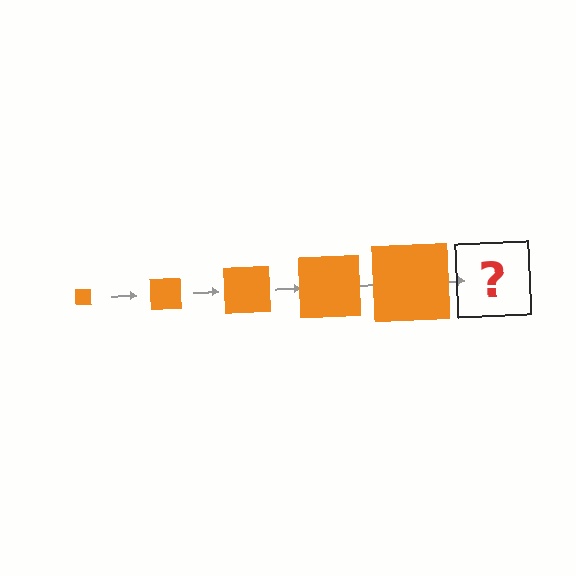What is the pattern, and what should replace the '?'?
The pattern is that the square gets progressively larger each step. The '?' should be an orange square, larger than the previous one.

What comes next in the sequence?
The next element should be an orange square, larger than the previous one.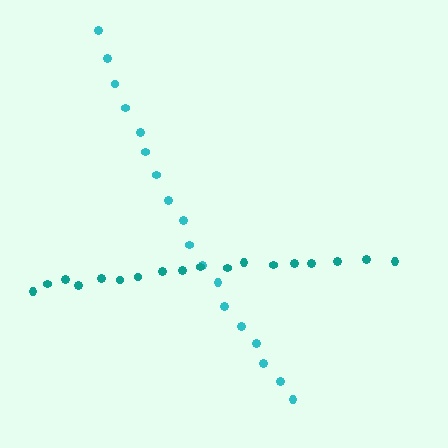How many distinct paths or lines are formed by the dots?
There are 2 distinct paths.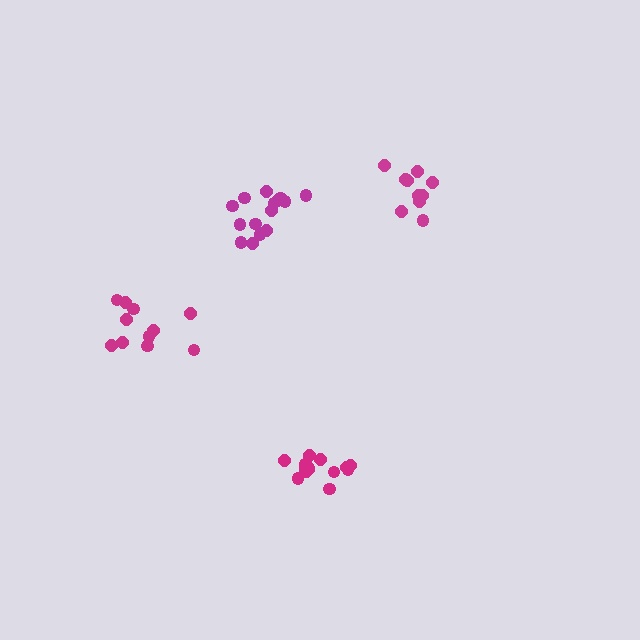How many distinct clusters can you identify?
There are 4 distinct clusters.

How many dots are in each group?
Group 1: 11 dots, Group 2: 10 dots, Group 3: 16 dots, Group 4: 15 dots (52 total).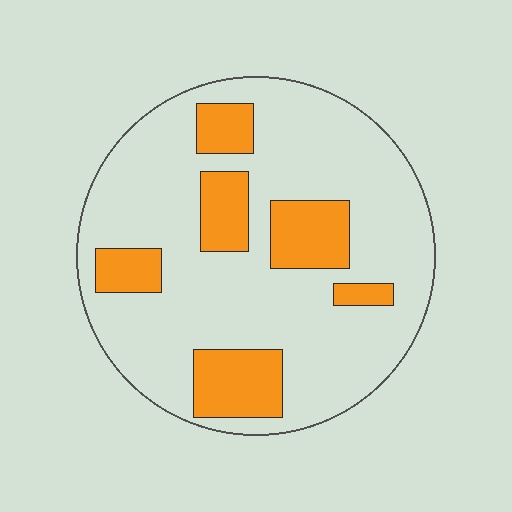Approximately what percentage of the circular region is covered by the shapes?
Approximately 25%.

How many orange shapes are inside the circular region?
6.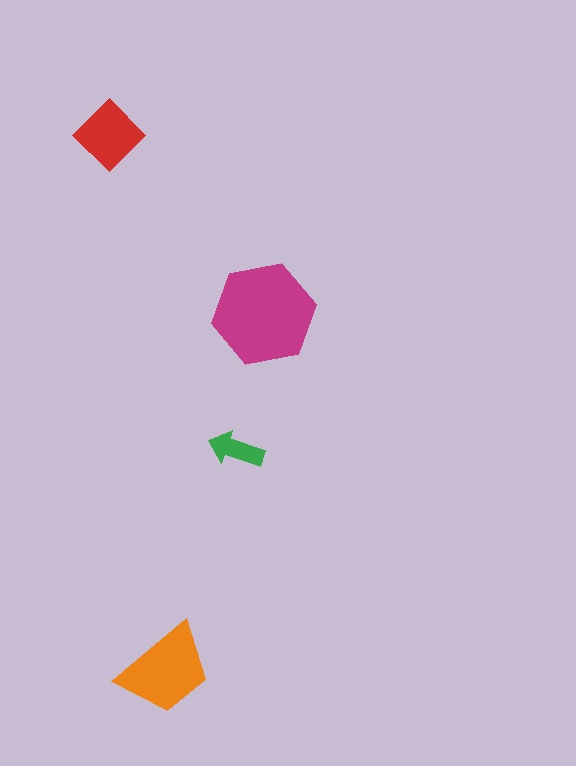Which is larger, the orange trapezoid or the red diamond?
The orange trapezoid.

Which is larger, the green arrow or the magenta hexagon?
The magenta hexagon.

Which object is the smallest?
The green arrow.